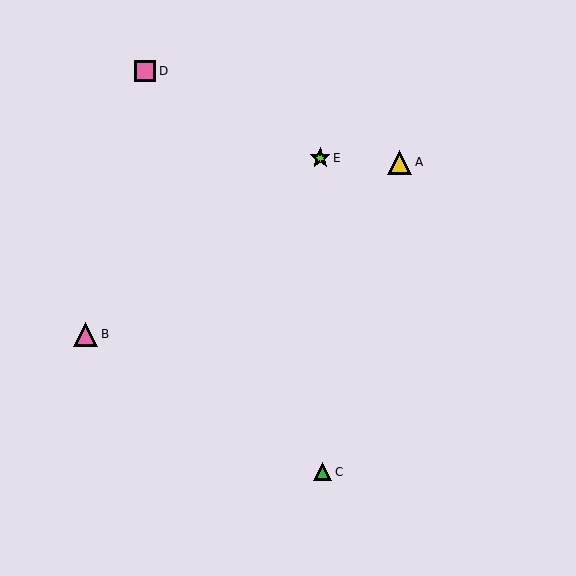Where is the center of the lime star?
The center of the lime star is at (320, 158).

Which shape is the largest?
The yellow triangle (labeled A) is the largest.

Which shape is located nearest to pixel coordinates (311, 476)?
The green triangle (labeled C) at (323, 472) is nearest to that location.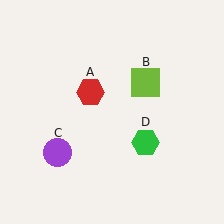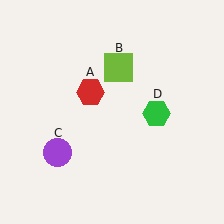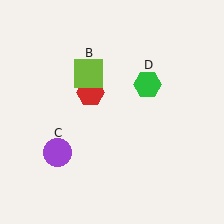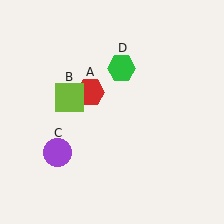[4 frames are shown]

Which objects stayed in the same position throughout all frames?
Red hexagon (object A) and purple circle (object C) remained stationary.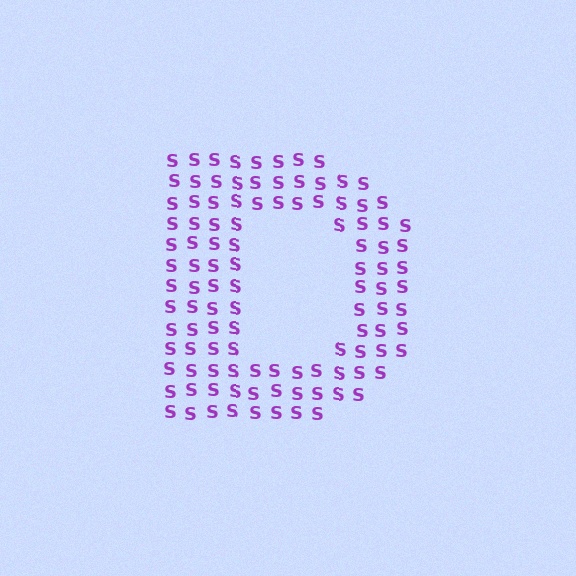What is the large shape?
The large shape is the letter D.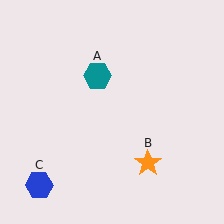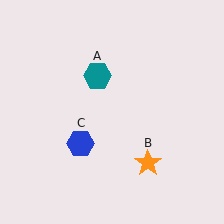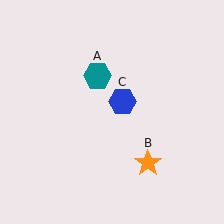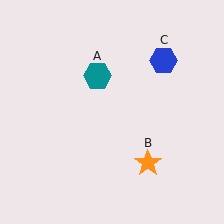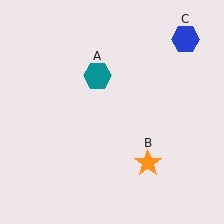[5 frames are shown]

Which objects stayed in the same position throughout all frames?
Teal hexagon (object A) and orange star (object B) remained stationary.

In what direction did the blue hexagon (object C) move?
The blue hexagon (object C) moved up and to the right.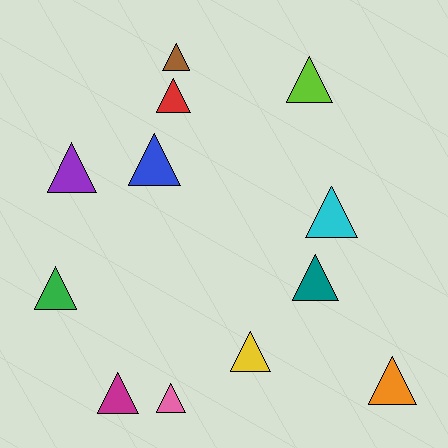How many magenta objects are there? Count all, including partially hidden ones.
There is 1 magenta object.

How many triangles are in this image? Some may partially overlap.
There are 12 triangles.